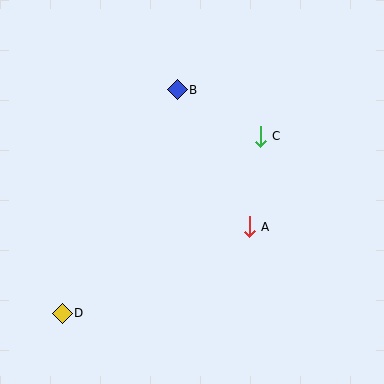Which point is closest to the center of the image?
Point A at (249, 227) is closest to the center.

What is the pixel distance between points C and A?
The distance between C and A is 91 pixels.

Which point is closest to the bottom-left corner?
Point D is closest to the bottom-left corner.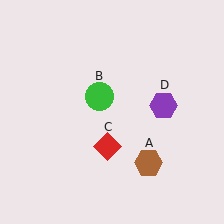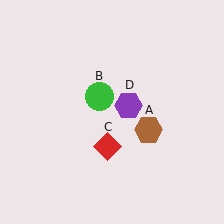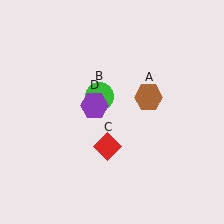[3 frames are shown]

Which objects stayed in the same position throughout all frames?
Green circle (object B) and red diamond (object C) remained stationary.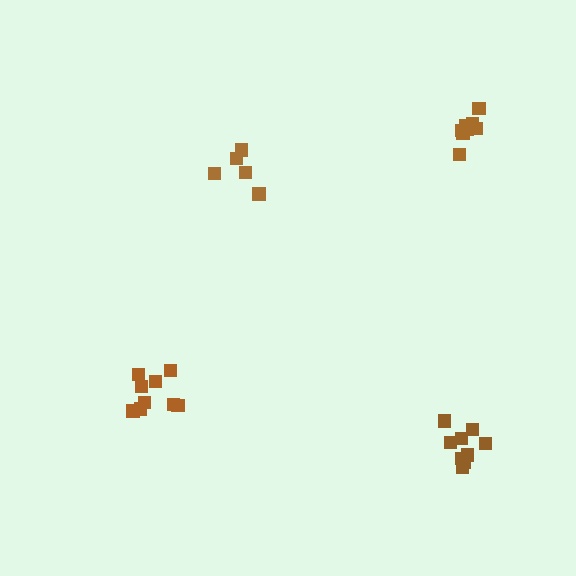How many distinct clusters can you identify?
There are 4 distinct clusters.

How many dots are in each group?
Group 1: 5 dots, Group 2: 9 dots, Group 3: 9 dots, Group 4: 8 dots (31 total).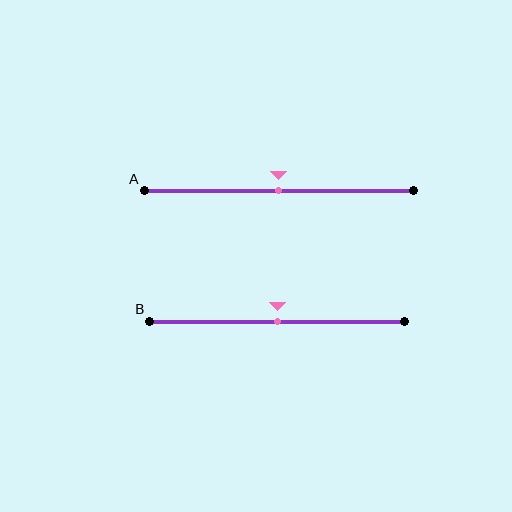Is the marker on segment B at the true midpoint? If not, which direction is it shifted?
Yes, the marker on segment B is at the true midpoint.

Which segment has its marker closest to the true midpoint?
Segment A has its marker closest to the true midpoint.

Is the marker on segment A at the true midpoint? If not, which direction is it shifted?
Yes, the marker on segment A is at the true midpoint.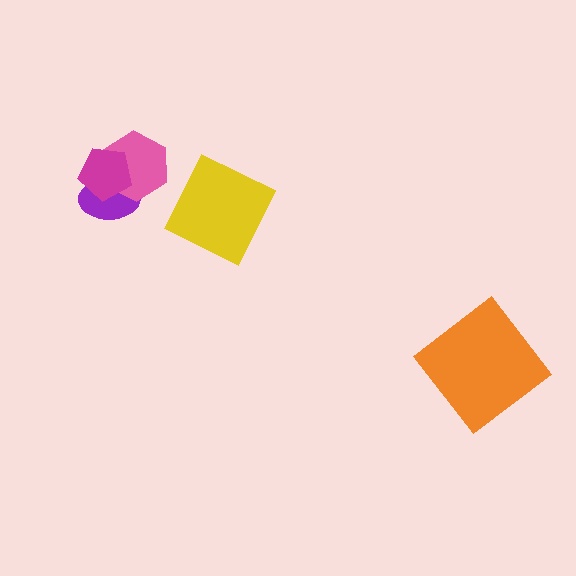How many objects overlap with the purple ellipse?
2 objects overlap with the purple ellipse.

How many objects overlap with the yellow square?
0 objects overlap with the yellow square.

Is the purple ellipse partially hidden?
Yes, it is partially covered by another shape.